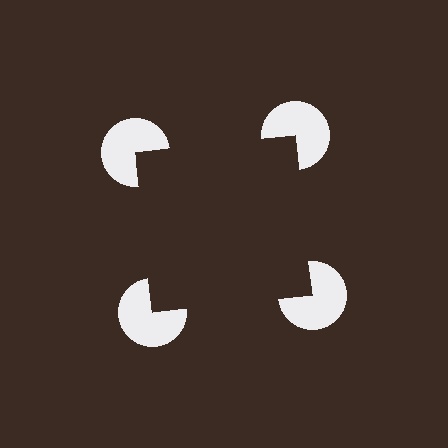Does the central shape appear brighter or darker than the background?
It typically appears slightly darker than the background, even though no actual brightness change is drawn.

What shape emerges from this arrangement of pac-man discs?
An illusory square — its edges are inferred from the aligned wedge cuts in the pac-man discs, not physically drawn.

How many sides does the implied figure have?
4 sides.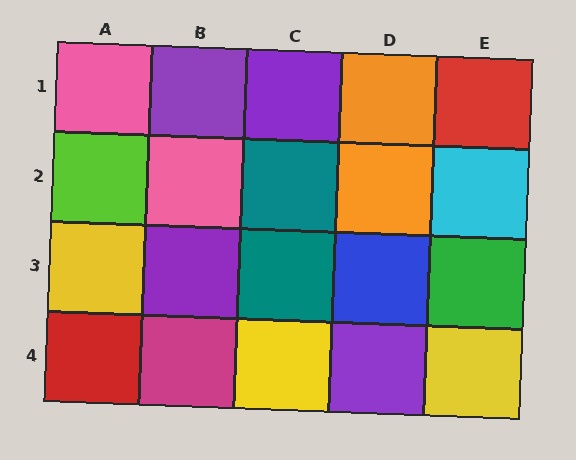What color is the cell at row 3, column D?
Blue.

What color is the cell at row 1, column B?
Purple.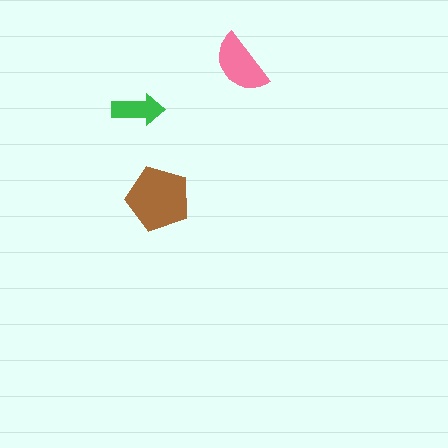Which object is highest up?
The pink semicircle is topmost.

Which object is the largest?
The brown pentagon.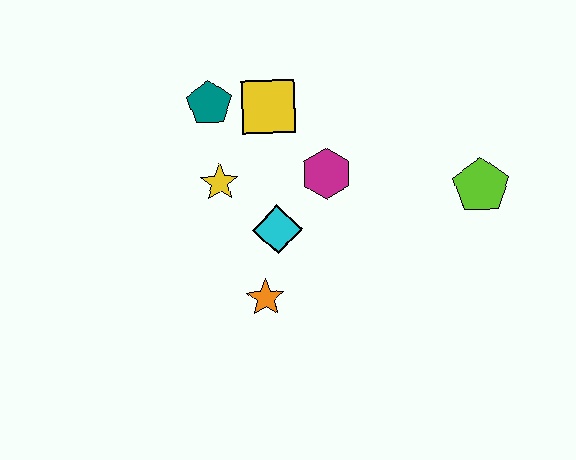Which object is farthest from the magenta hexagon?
The lime pentagon is farthest from the magenta hexagon.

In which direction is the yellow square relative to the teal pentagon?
The yellow square is to the right of the teal pentagon.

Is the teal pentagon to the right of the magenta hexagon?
No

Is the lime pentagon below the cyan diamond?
No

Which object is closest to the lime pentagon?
The magenta hexagon is closest to the lime pentagon.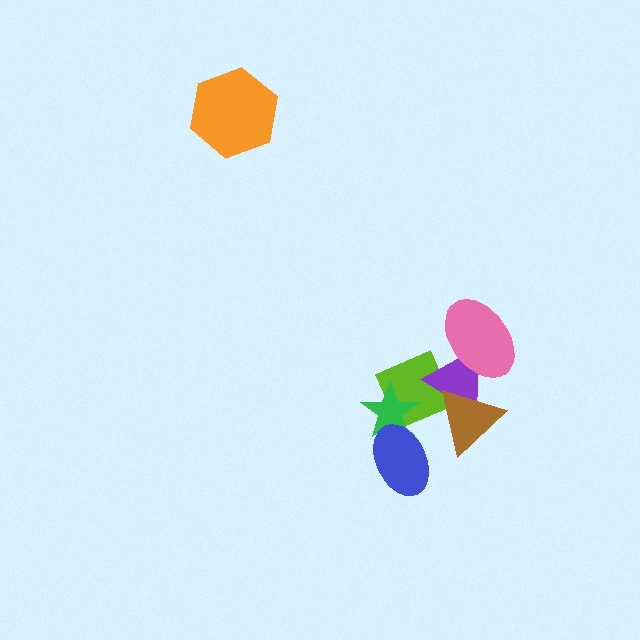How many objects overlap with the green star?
2 objects overlap with the green star.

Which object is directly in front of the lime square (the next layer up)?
The purple triangle is directly in front of the lime square.